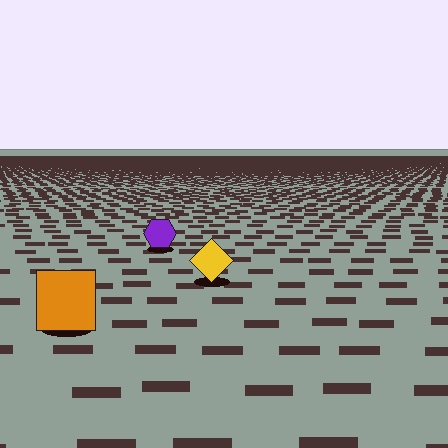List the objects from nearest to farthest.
From nearest to farthest: the orange square, the yellow diamond, the purple hexagon.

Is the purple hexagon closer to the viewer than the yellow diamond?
No. The yellow diamond is closer — you can tell from the texture gradient: the ground texture is coarser near it.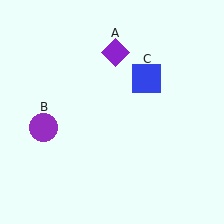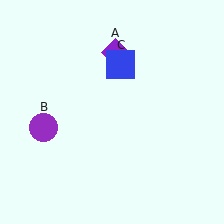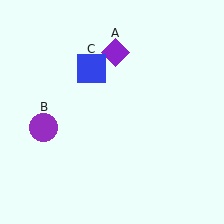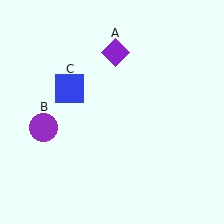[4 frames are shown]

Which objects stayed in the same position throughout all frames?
Purple diamond (object A) and purple circle (object B) remained stationary.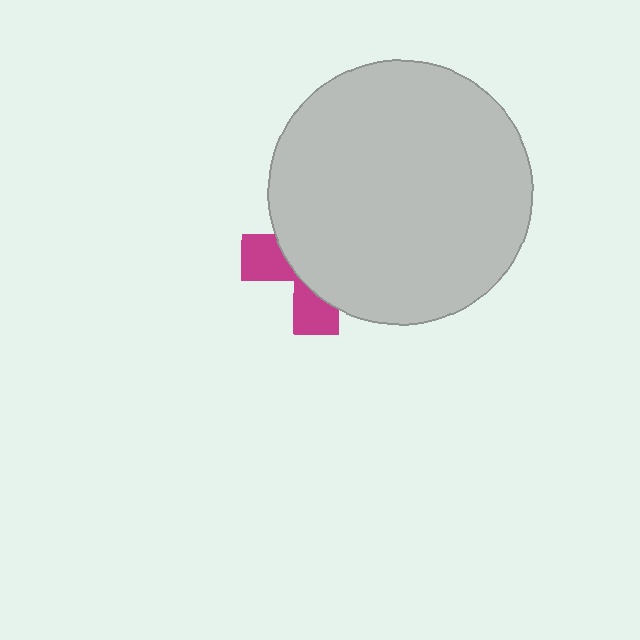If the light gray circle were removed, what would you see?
You would see the complete magenta cross.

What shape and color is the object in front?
The object in front is a light gray circle.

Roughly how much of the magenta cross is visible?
A small part of it is visible (roughly 33%).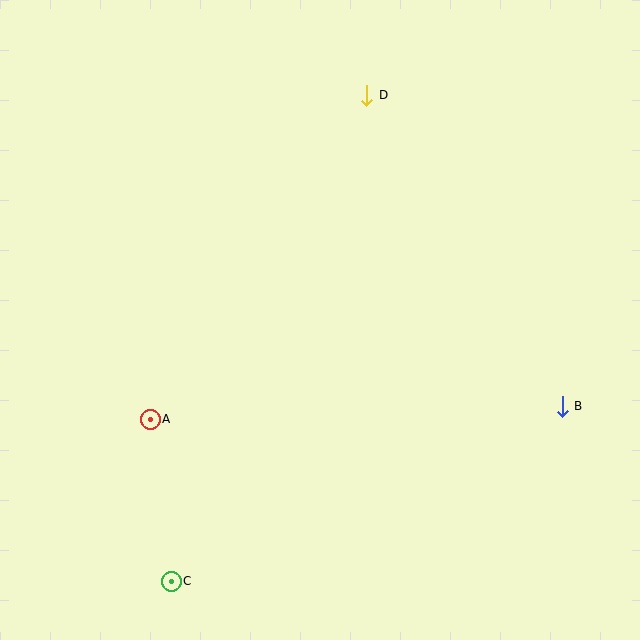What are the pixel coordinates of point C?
Point C is at (171, 581).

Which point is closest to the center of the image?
Point A at (150, 419) is closest to the center.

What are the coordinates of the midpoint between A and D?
The midpoint between A and D is at (259, 257).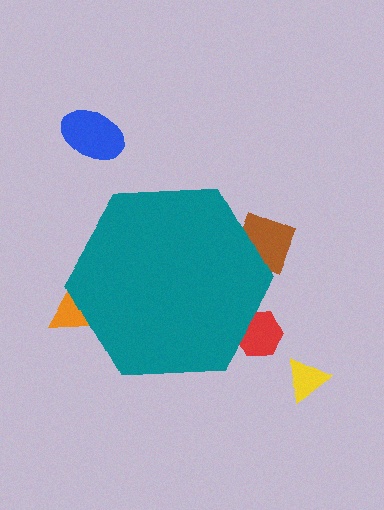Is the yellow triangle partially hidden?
No, the yellow triangle is fully visible.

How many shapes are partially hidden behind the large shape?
3 shapes are partially hidden.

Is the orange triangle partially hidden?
Yes, the orange triangle is partially hidden behind the teal hexagon.